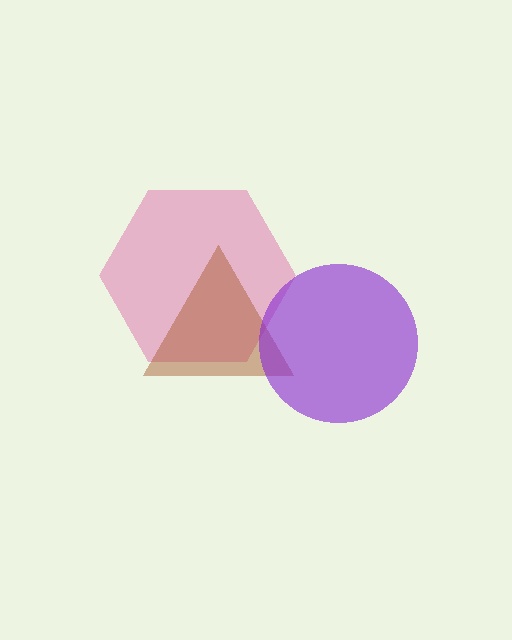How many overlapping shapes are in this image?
There are 3 overlapping shapes in the image.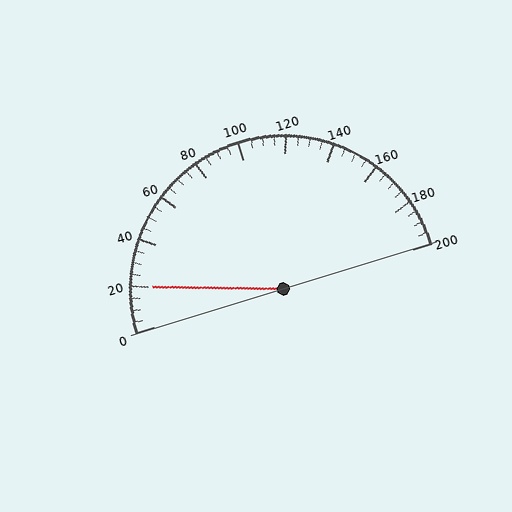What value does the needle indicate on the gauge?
The needle indicates approximately 20.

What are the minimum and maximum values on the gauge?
The gauge ranges from 0 to 200.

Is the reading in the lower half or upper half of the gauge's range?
The reading is in the lower half of the range (0 to 200).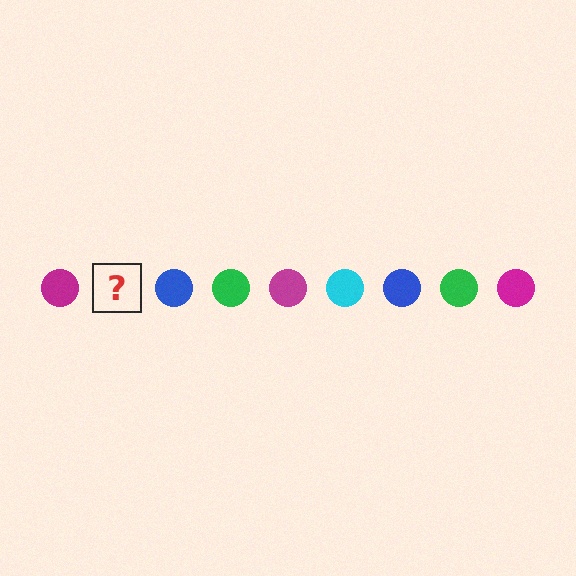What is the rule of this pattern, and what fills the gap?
The rule is that the pattern cycles through magenta, cyan, blue, green circles. The gap should be filled with a cyan circle.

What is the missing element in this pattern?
The missing element is a cyan circle.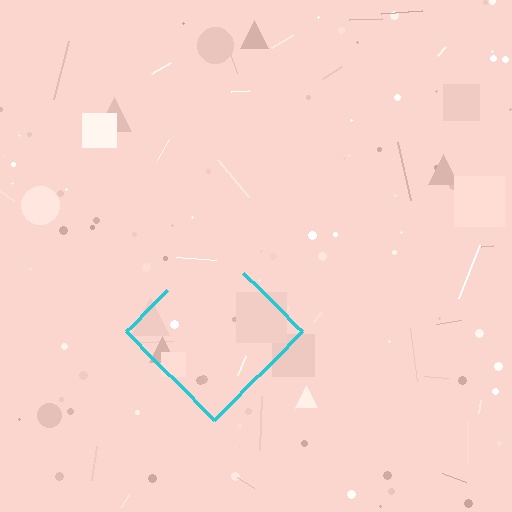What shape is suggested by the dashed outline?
The dashed outline suggests a diamond.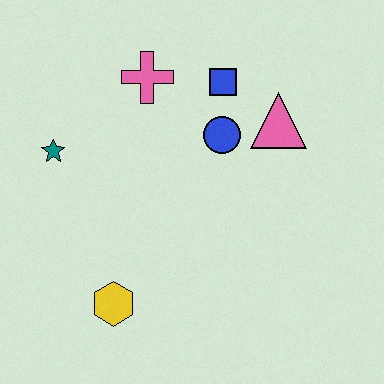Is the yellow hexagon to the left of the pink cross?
Yes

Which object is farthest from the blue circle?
The yellow hexagon is farthest from the blue circle.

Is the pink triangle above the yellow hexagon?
Yes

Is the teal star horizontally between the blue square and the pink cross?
No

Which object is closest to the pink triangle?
The blue circle is closest to the pink triangle.